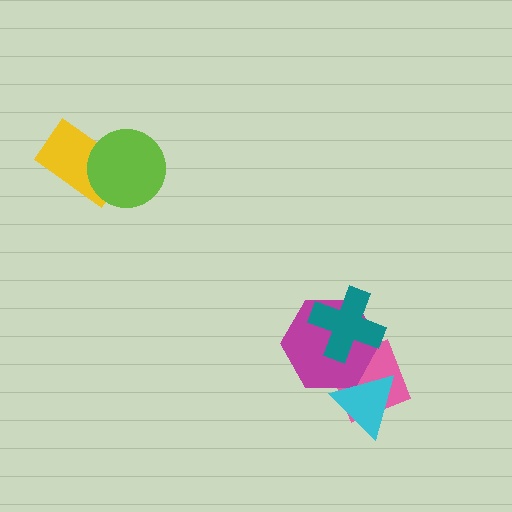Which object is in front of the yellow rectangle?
The lime circle is in front of the yellow rectangle.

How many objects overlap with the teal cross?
2 objects overlap with the teal cross.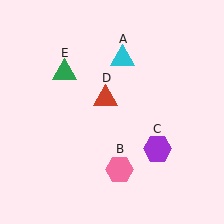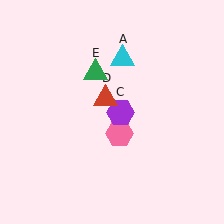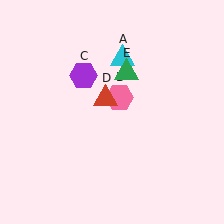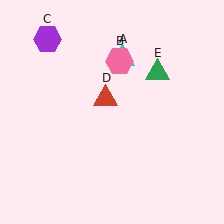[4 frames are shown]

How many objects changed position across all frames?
3 objects changed position: pink hexagon (object B), purple hexagon (object C), green triangle (object E).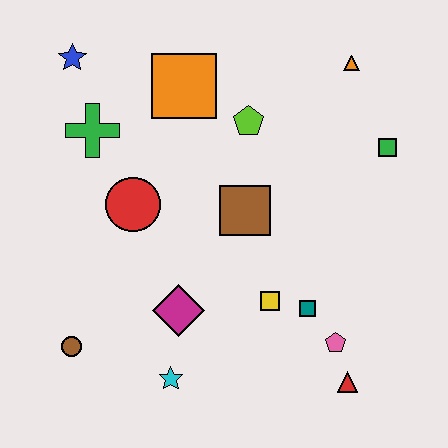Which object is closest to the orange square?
The lime pentagon is closest to the orange square.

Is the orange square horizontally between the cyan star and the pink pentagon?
Yes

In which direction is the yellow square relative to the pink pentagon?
The yellow square is to the left of the pink pentagon.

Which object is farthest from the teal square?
The blue star is farthest from the teal square.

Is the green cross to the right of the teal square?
No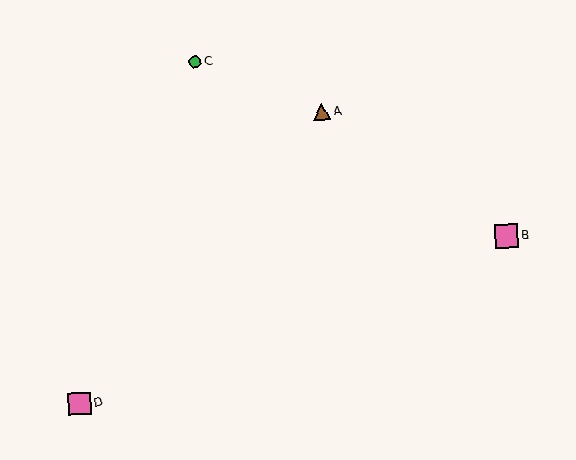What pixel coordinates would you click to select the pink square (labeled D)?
Click at (80, 404) to select the pink square D.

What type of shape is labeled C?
Shape C is a green circle.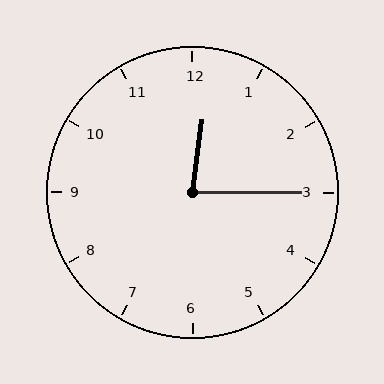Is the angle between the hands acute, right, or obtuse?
It is acute.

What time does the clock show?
12:15.